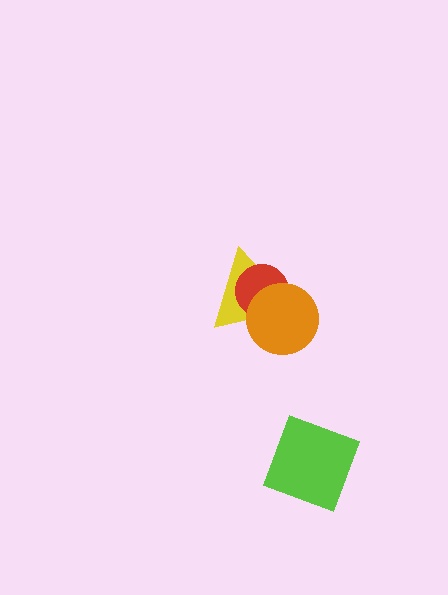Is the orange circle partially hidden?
No, no other shape covers it.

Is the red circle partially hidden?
Yes, it is partially covered by another shape.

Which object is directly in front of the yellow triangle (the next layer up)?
The red circle is directly in front of the yellow triangle.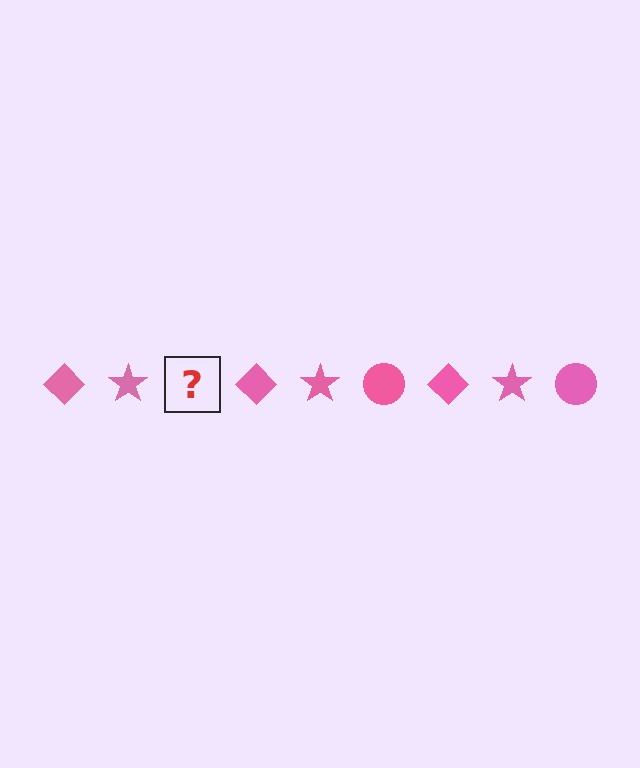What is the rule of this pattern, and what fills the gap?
The rule is that the pattern cycles through diamond, star, circle shapes in pink. The gap should be filled with a pink circle.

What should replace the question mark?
The question mark should be replaced with a pink circle.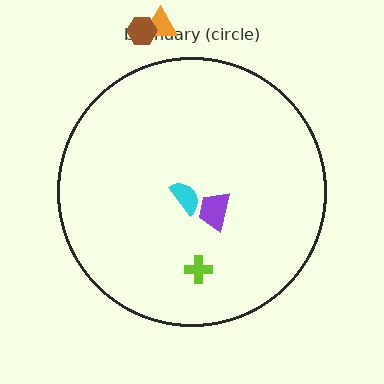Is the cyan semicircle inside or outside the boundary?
Inside.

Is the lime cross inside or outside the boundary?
Inside.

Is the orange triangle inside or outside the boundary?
Outside.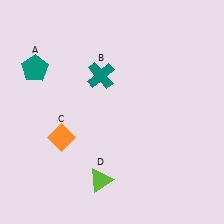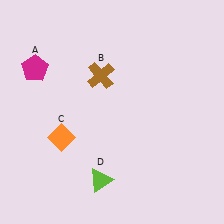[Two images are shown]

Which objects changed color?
A changed from teal to magenta. B changed from teal to brown.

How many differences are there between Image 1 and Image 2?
There are 2 differences between the two images.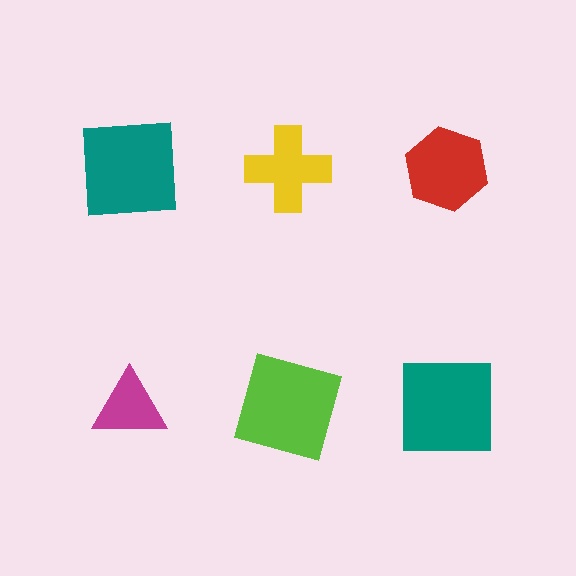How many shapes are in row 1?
3 shapes.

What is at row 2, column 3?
A teal square.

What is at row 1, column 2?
A yellow cross.